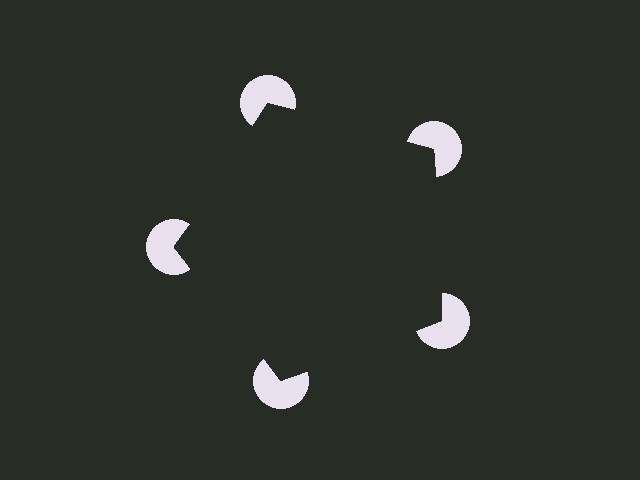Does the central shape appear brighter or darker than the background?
It typically appears slightly darker than the background, even though no actual brightness change is drawn.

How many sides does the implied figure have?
5 sides.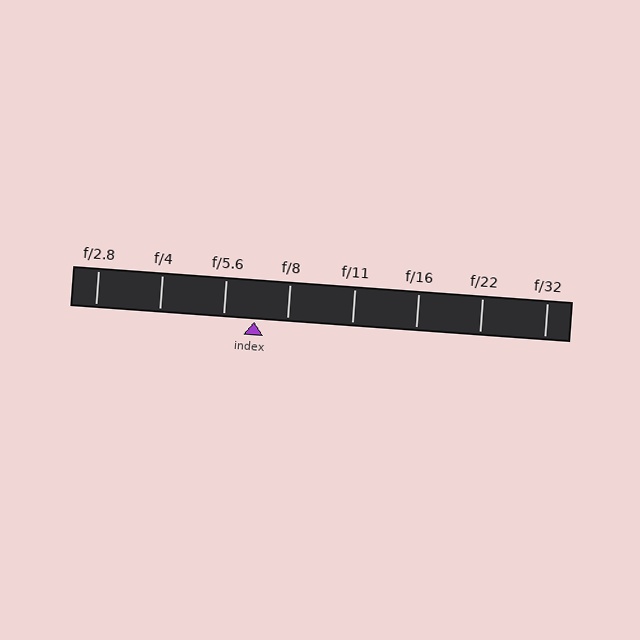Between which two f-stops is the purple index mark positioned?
The index mark is between f/5.6 and f/8.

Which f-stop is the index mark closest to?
The index mark is closest to f/5.6.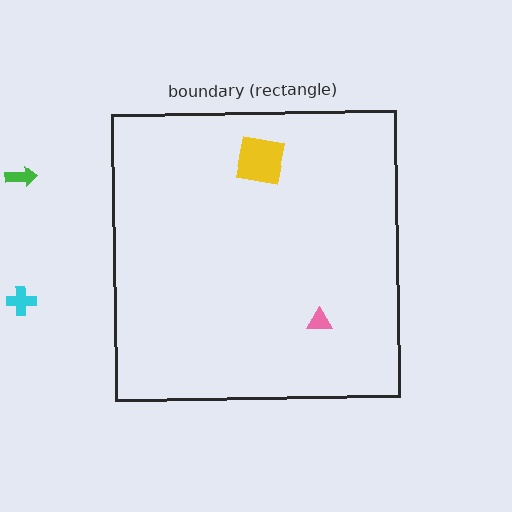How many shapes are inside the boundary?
2 inside, 2 outside.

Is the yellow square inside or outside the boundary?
Inside.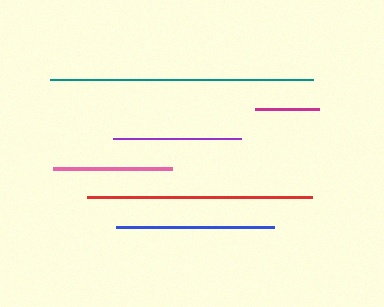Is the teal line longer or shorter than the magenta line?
The teal line is longer than the magenta line.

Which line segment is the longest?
The teal line is the longest at approximately 263 pixels.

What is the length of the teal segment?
The teal segment is approximately 263 pixels long.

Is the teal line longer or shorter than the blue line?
The teal line is longer than the blue line.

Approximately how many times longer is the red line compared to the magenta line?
The red line is approximately 3.5 times the length of the magenta line.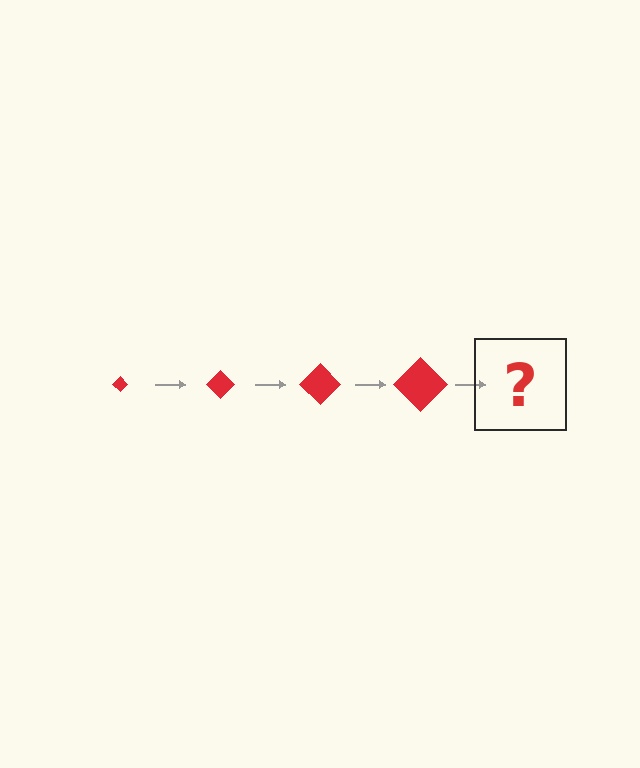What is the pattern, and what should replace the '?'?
The pattern is that the diamond gets progressively larger each step. The '?' should be a red diamond, larger than the previous one.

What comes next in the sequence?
The next element should be a red diamond, larger than the previous one.